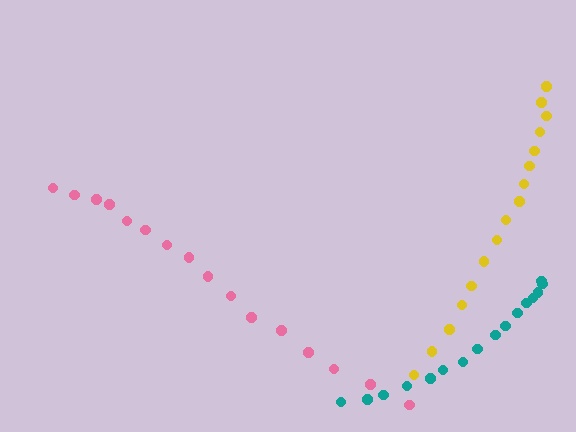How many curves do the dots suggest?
There are 3 distinct paths.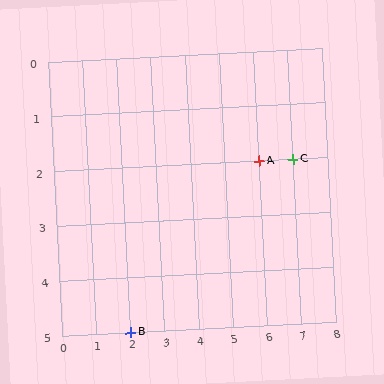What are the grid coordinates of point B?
Point B is at grid coordinates (2, 5).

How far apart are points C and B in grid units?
Points C and B are 5 columns and 3 rows apart (about 5.8 grid units diagonally).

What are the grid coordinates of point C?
Point C is at grid coordinates (7, 2).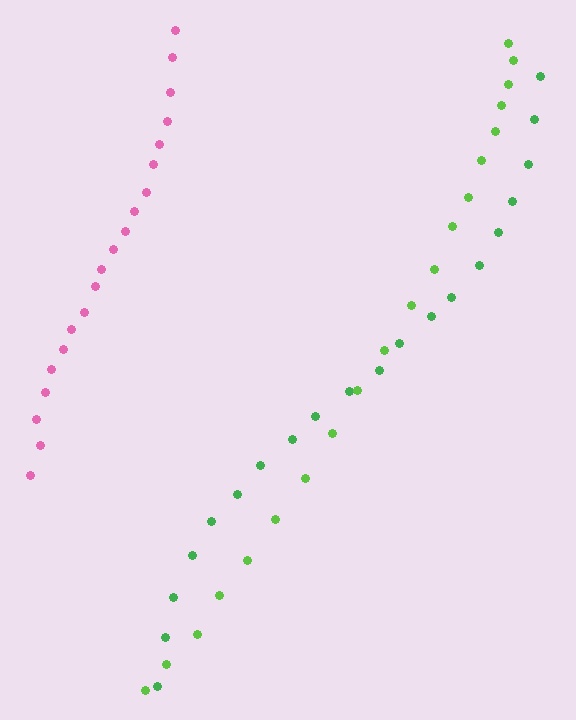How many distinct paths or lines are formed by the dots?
There are 3 distinct paths.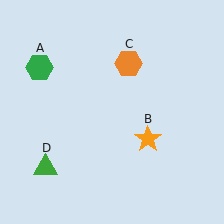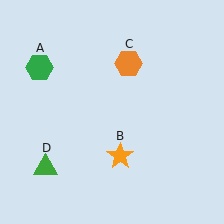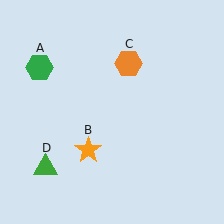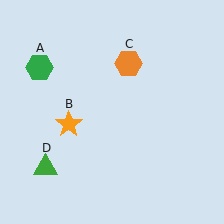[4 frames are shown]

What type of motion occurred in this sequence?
The orange star (object B) rotated clockwise around the center of the scene.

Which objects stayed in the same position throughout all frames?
Green hexagon (object A) and orange hexagon (object C) and green triangle (object D) remained stationary.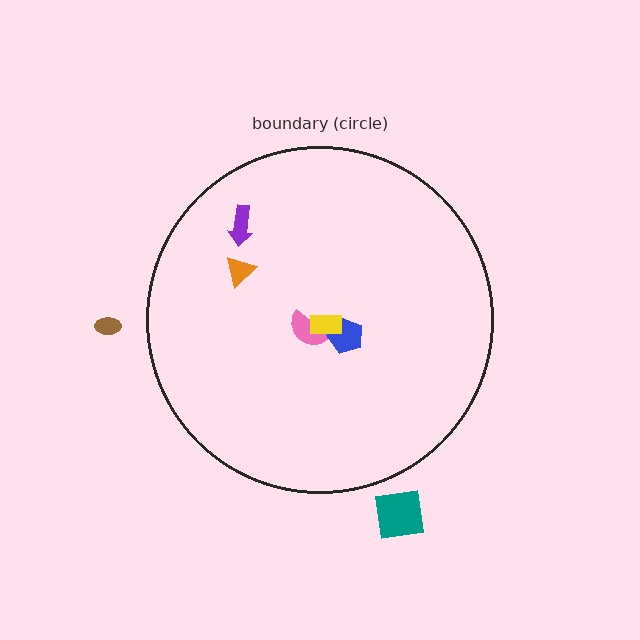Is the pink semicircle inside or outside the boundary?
Inside.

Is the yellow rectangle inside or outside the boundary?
Inside.